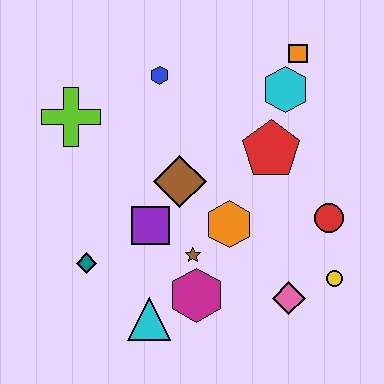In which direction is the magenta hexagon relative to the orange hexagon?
The magenta hexagon is below the orange hexagon.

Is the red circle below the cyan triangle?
No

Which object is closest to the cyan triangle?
The magenta hexagon is closest to the cyan triangle.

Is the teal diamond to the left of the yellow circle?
Yes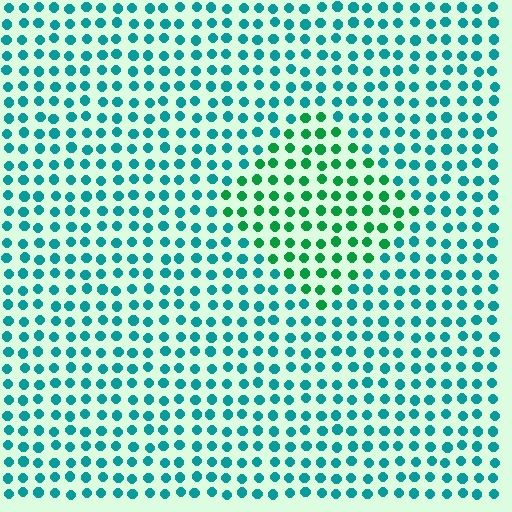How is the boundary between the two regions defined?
The boundary is defined purely by a slight shift in hue (about 38 degrees). Spacing, size, and orientation are identical on both sides.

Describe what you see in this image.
The image is filled with small teal elements in a uniform arrangement. A diamond-shaped region is visible where the elements are tinted to a slightly different hue, forming a subtle color boundary.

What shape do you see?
I see a diamond.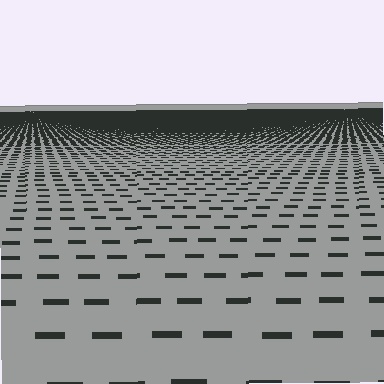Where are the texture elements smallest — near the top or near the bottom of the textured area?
Near the top.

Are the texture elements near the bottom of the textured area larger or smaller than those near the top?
Larger. Near the bottom, elements are closer to the viewer and appear at a bigger on-screen size.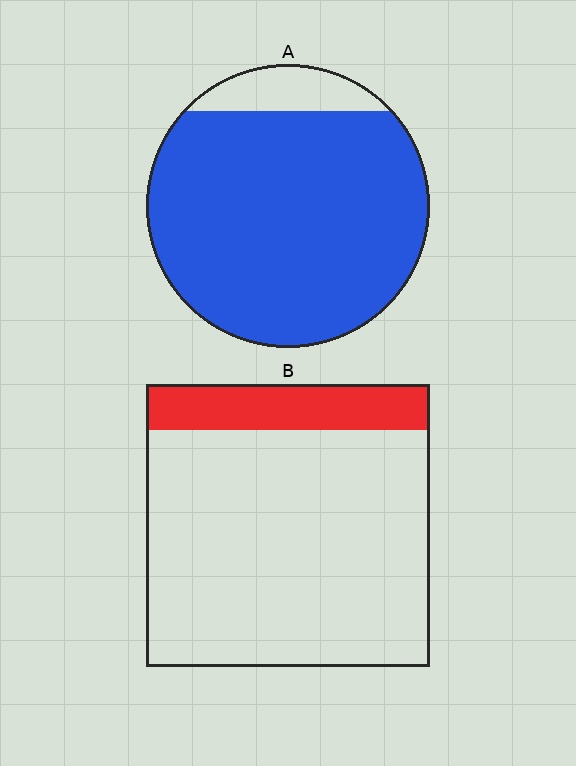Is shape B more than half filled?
No.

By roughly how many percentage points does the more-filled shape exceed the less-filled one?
By roughly 75 percentage points (A over B).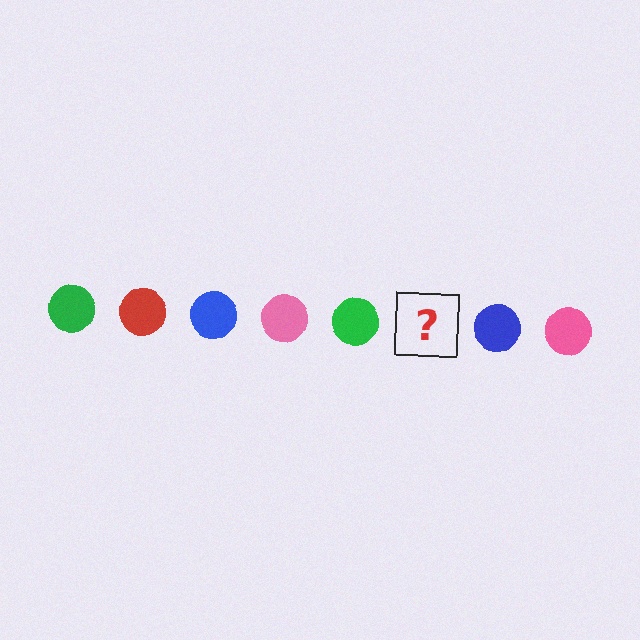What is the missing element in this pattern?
The missing element is a red circle.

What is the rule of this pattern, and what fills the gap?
The rule is that the pattern cycles through green, red, blue, pink circles. The gap should be filled with a red circle.